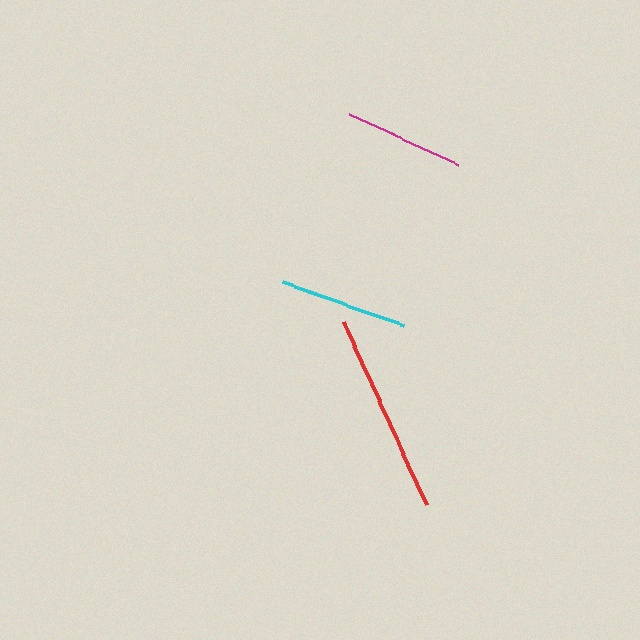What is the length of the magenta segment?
The magenta segment is approximately 120 pixels long.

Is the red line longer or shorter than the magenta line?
The red line is longer than the magenta line.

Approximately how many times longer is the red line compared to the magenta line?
The red line is approximately 1.7 times the length of the magenta line.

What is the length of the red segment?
The red segment is approximately 201 pixels long.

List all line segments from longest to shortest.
From longest to shortest: red, cyan, magenta.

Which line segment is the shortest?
The magenta line is the shortest at approximately 120 pixels.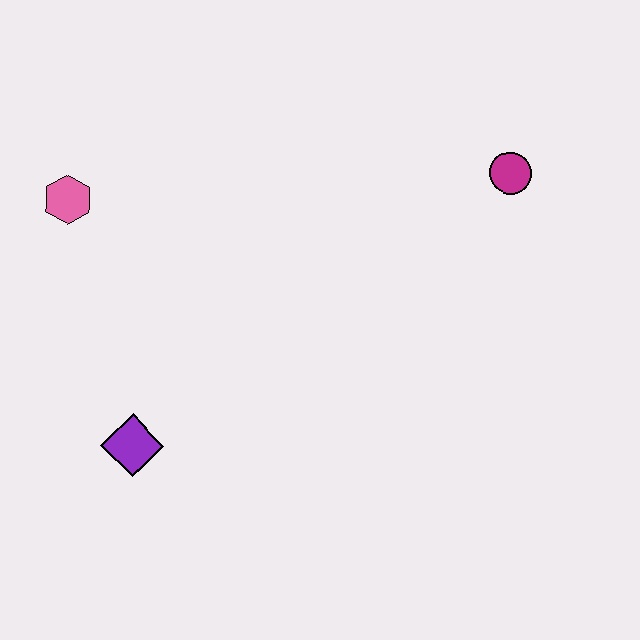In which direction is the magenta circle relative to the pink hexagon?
The magenta circle is to the right of the pink hexagon.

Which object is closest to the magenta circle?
The pink hexagon is closest to the magenta circle.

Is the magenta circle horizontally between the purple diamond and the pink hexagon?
No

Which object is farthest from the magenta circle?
The purple diamond is farthest from the magenta circle.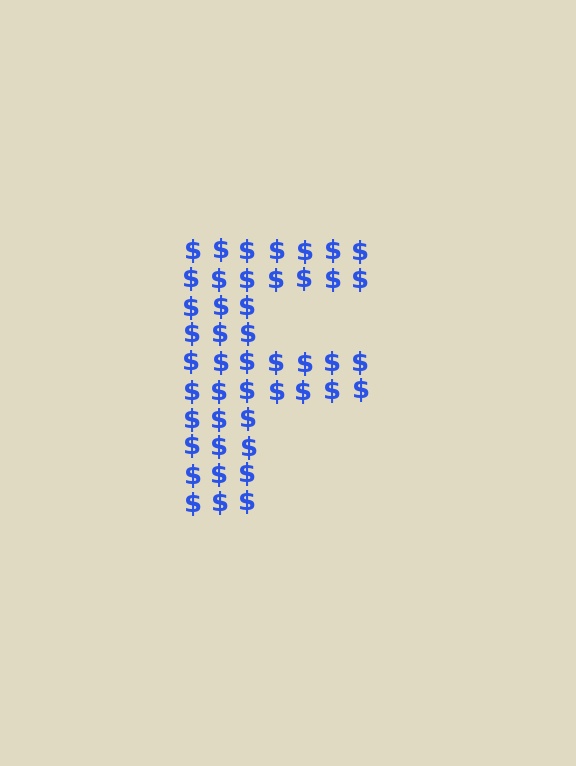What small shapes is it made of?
It is made of small dollar signs.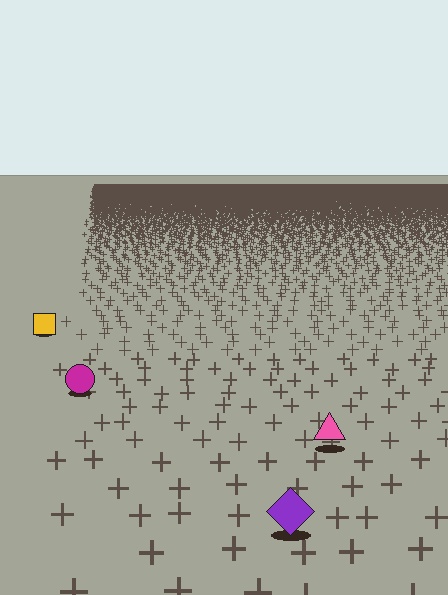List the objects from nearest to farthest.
From nearest to farthest: the purple diamond, the pink triangle, the magenta circle, the yellow square.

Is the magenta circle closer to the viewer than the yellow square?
Yes. The magenta circle is closer — you can tell from the texture gradient: the ground texture is coarser near it.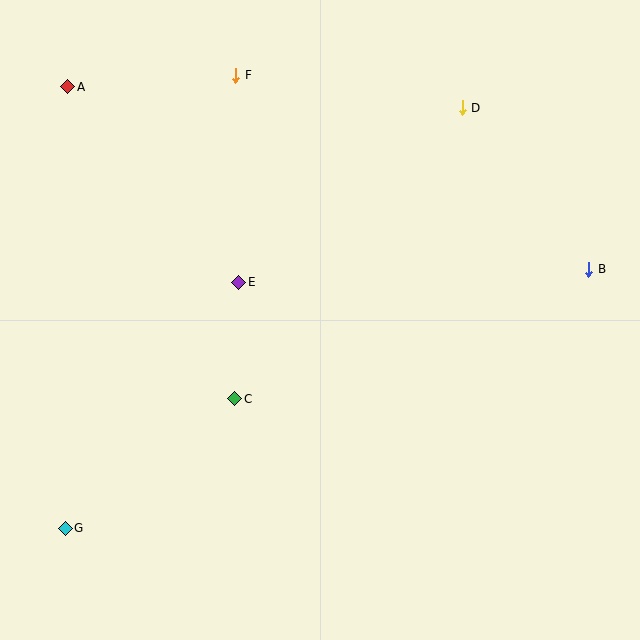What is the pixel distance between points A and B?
The distance between A and B is 552 pixels.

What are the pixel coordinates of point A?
Point A is at (68, 87).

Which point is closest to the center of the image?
Point E at (239, 282) is closest to the center.